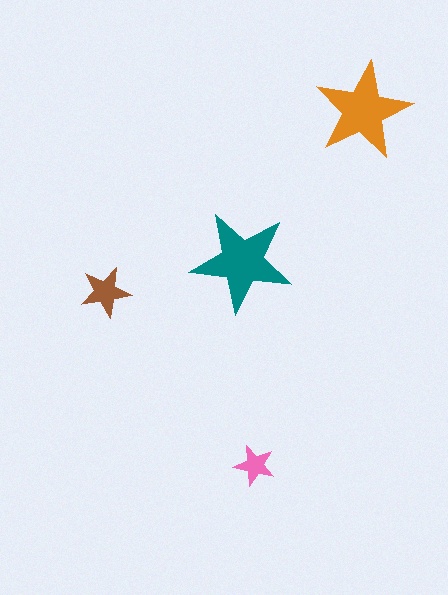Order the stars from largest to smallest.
the teal one, the orange one, the brown one, the pink one.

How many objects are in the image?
There are 4 objects in the image.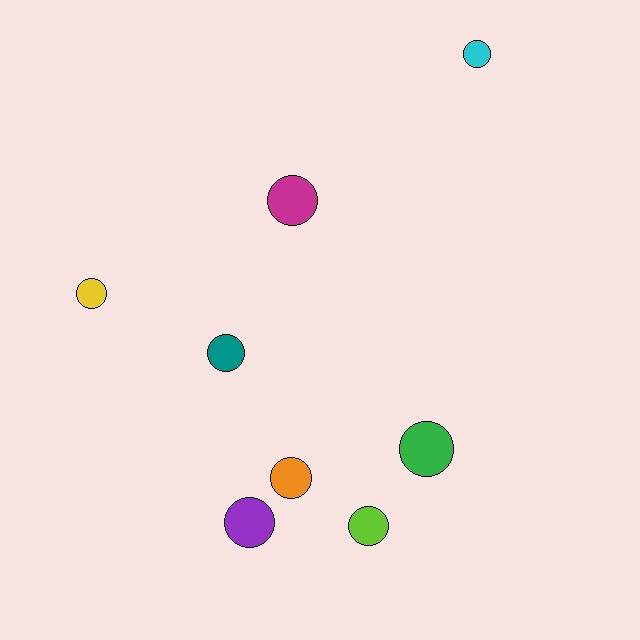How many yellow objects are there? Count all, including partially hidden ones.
There is 1 yellow object.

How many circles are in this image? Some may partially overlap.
There are 8 circles.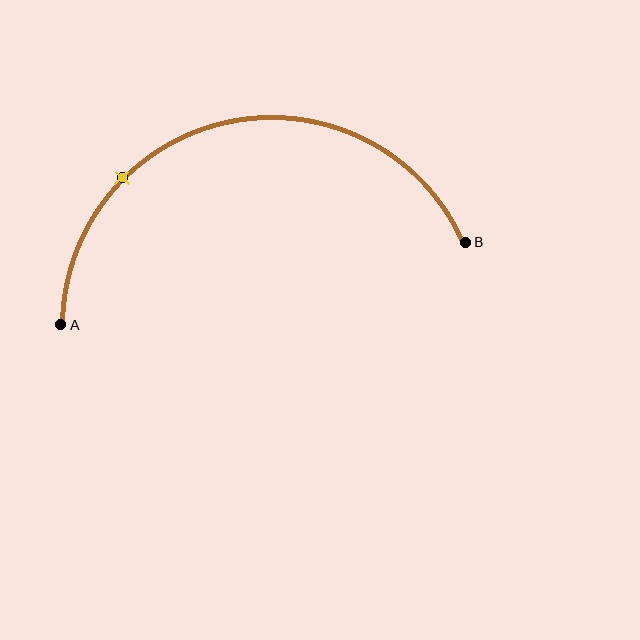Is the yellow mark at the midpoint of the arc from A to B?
No. The yellow mark lies on the arc but is closer to endpoint A. The arc midpoint would be at the point on the curve equidistant along the arc from both A and B.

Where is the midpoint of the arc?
The arc midpoint is the point on the curve farthest from the straight line joining A and B. It sits above that line.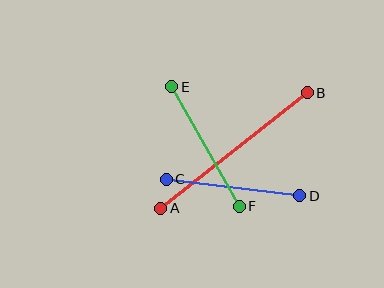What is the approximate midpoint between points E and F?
The midpoint is at approximately (205, 146) pixels.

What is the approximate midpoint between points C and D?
The midpoint is at approximately (233, 187) pixels.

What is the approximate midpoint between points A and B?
The midpoint is at approximately (234, 150) pixels.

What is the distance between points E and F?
The distance is approximately 137 pixels.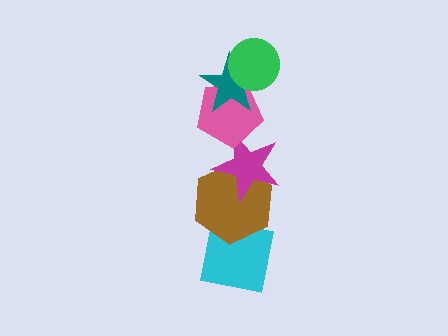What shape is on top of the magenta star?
The pink pentagon is on top of the magenta star.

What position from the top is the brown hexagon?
The brown hexagon is 5th from the top.